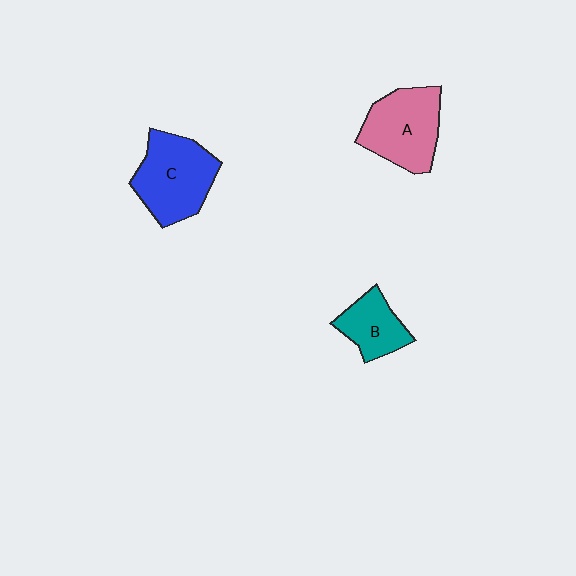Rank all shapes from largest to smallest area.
From largest to smallest: C (blue), A (pink), B (teal).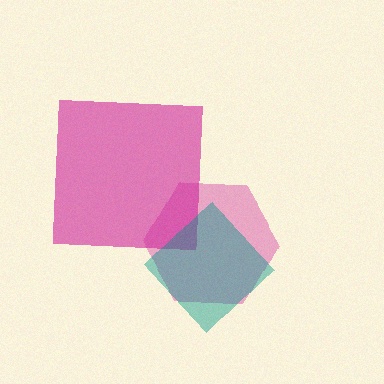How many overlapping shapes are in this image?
There are 3 overlapping shapes in the image.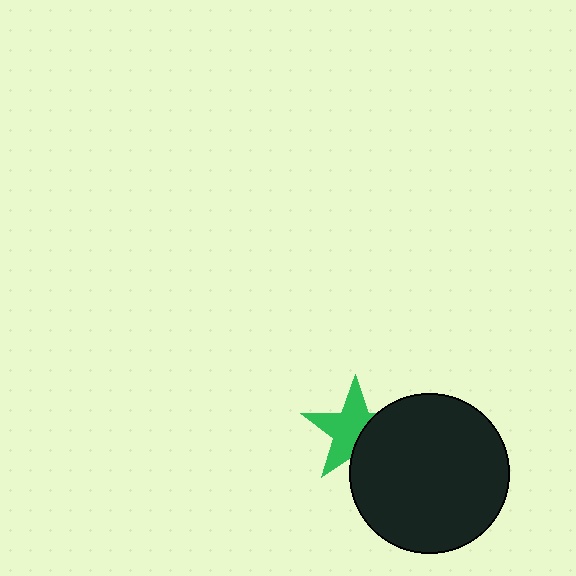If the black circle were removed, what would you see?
You would see the complete green star.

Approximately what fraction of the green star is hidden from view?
Roughly 37% of the green star is hidden behind the black circle.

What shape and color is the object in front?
The object in front is a black circle.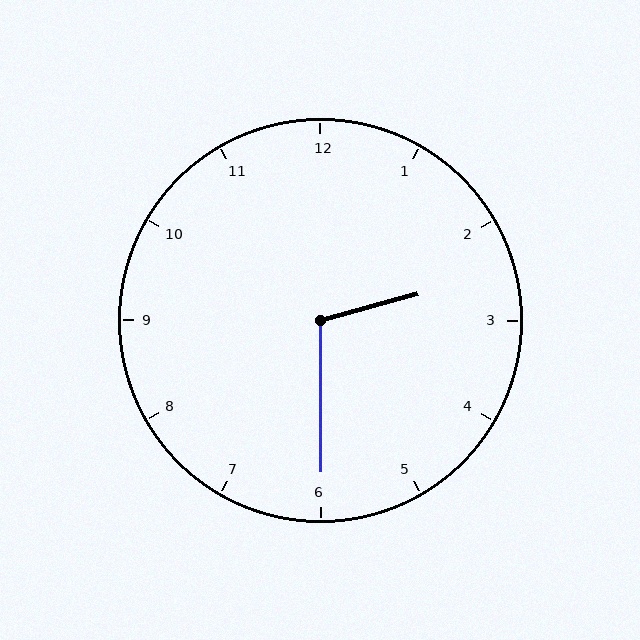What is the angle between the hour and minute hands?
Approximately 105 degrees.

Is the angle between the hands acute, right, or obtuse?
It is obtuse.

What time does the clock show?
2:30.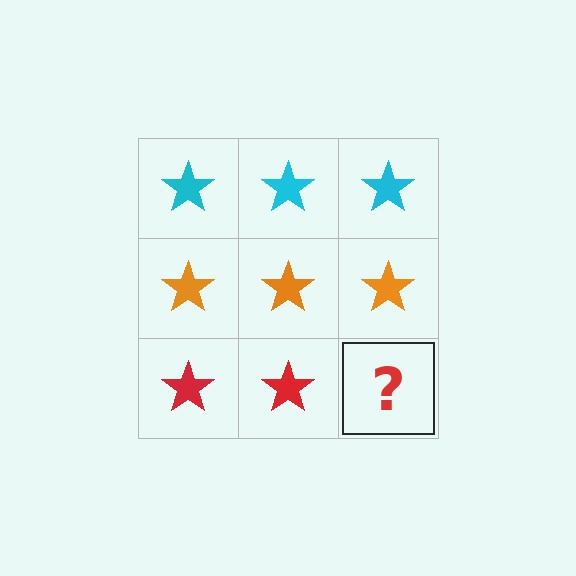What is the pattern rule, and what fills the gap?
The rule is that each row has a consistent color. The gap should be filled with a red star.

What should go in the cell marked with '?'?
The missing cell should contain a red star.